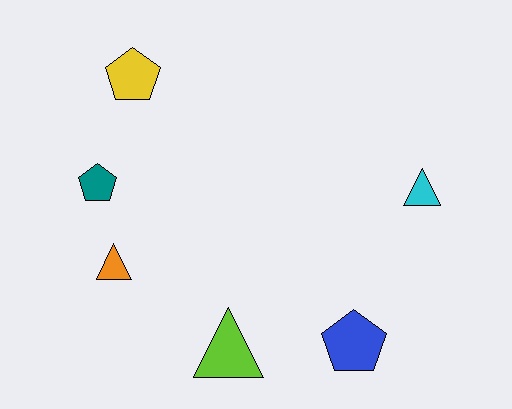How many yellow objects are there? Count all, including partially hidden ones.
There is 1 yellow object.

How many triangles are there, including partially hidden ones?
There are 3 triangles.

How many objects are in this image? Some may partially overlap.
There are 6 objects.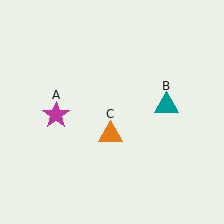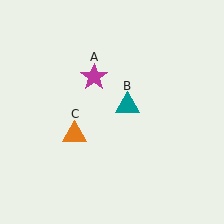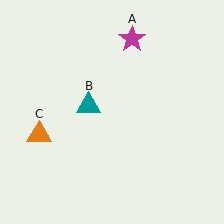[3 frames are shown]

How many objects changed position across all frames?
3 objects changed position: magenta star (object A), teal triangle (object B), orange triangle (object C).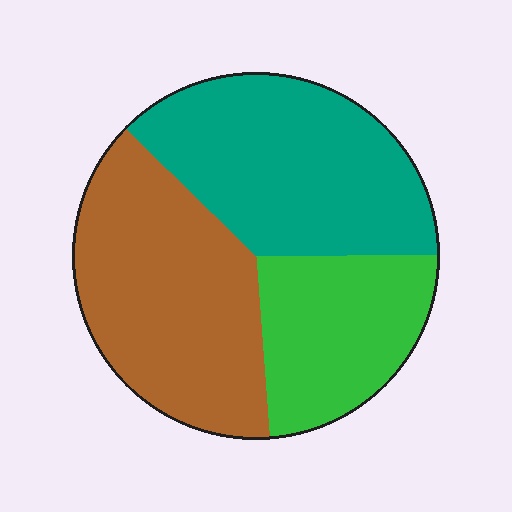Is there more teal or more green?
Teal.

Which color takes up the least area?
Green, at roughly 25%.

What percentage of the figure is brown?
Brown covers roughly 40% of the figure.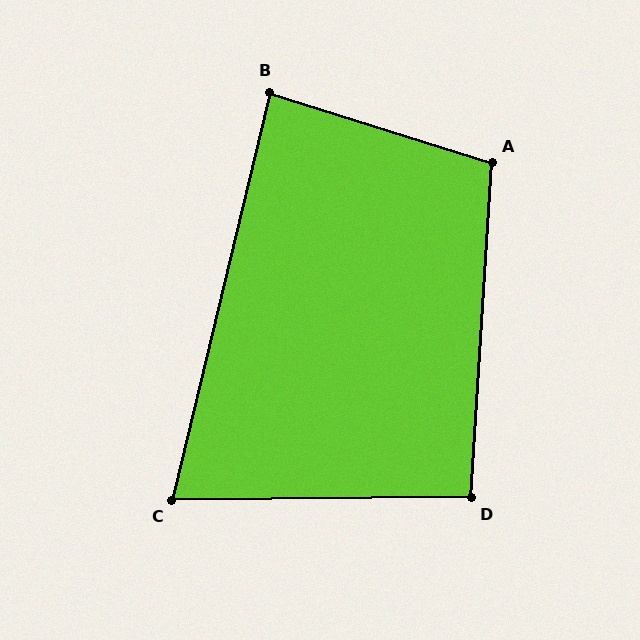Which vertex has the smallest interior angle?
C, at approximately 76 degrees.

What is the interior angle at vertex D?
Approximately 94 degrees (approximately right).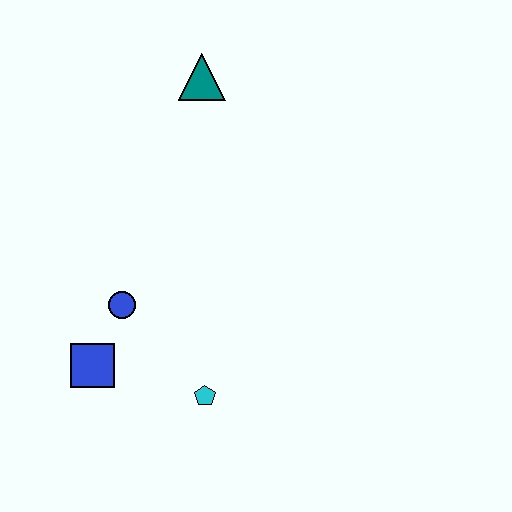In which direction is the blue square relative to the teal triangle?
The blue square is below the teal triangle.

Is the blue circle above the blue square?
Yes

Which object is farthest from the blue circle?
The teal triangle is farthest from the blue circle.